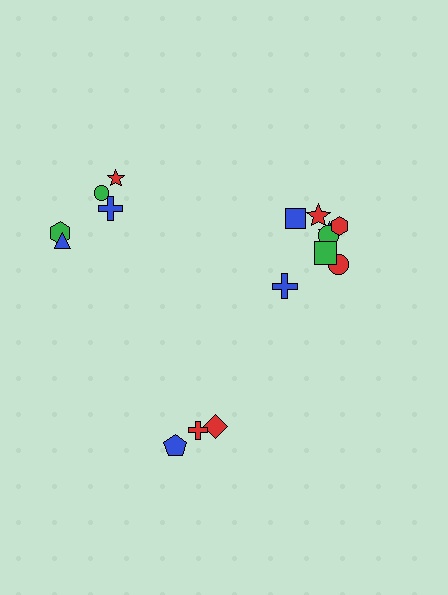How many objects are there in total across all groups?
There are 16 objects.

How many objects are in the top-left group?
There are 5 objects.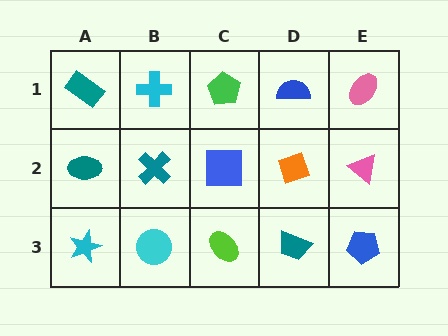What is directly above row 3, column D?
An orange diamond.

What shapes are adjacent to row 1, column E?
A pink triangle (row 2, column E), a blue semicircle (row 1, column D).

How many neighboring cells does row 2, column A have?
3.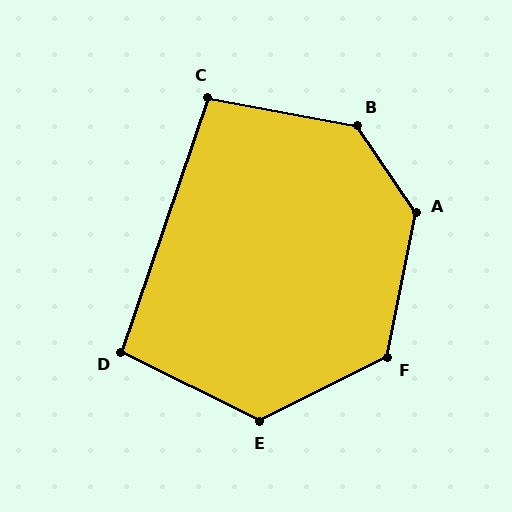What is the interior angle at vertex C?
Approximately 98 degrees (obtuse).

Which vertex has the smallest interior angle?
D, at approximately 98 degrees.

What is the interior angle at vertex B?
Approximately 134 degrees (obtuse).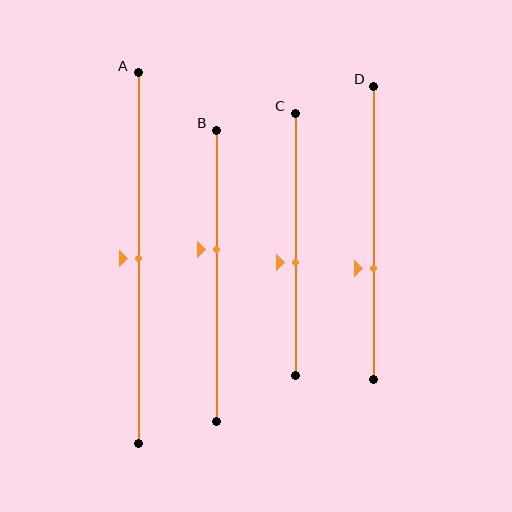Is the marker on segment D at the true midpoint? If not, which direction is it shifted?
No, the marker on segment D is shifted downward by about 12% of the segment length.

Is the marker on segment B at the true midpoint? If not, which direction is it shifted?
No, the marker on segment B is shifted upward by about 9% of the segment length.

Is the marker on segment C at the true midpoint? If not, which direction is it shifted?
No, the marker on segment C is shifted downward by about 7% of the segment length.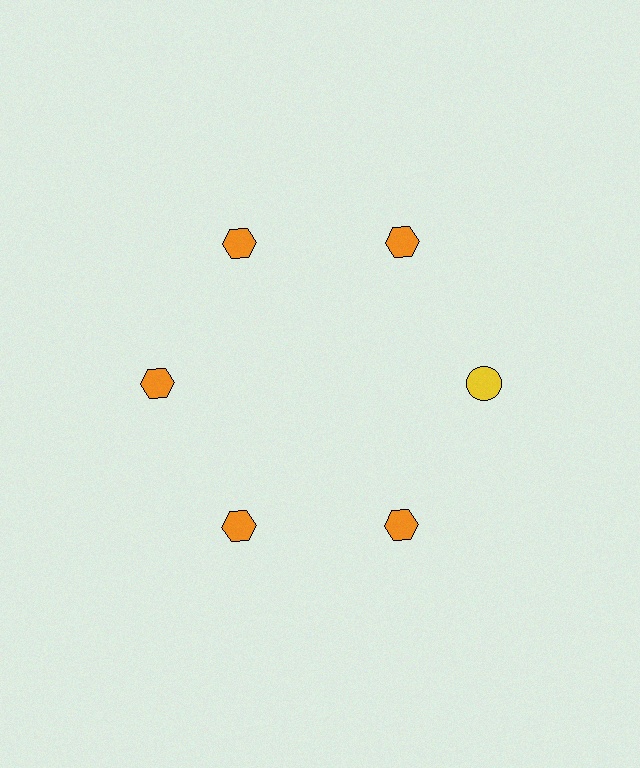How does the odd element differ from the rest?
It differs in both color (yellow instead of orange) and shape (circle instead of hexagon).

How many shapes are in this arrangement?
There are 6 shapes arranged in a ring pattern.